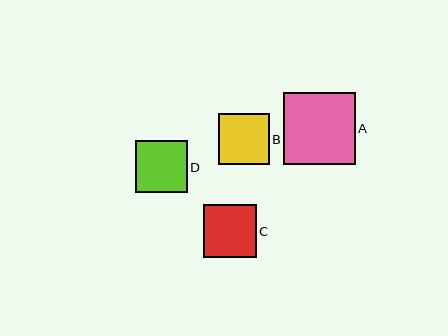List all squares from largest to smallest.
From largest to smallest: A, C, D, B.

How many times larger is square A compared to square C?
Square A is approximately 1.4 times the size of square C.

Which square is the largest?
Square A is the largest with a size of approximately 71 pixels.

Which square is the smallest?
Square B is the smallest with a size of approximately 50 pixels.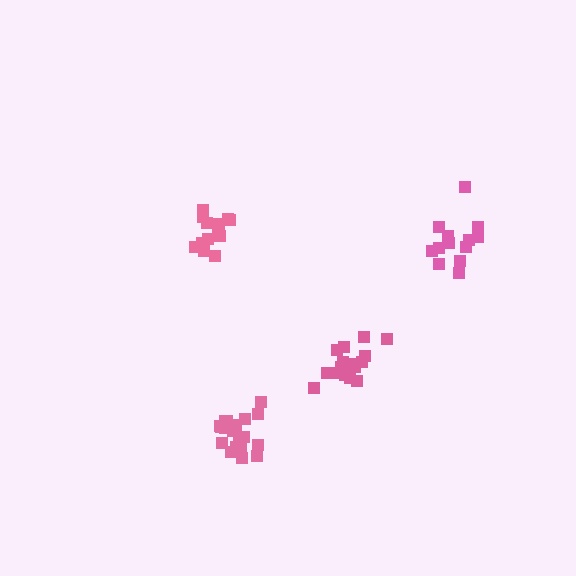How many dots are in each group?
Group 1: 19 dots, Group 2: 13 dots, Group 3: 13 dots, Group 4: 16 dots (61 total).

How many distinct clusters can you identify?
There are 4 distinct clusters.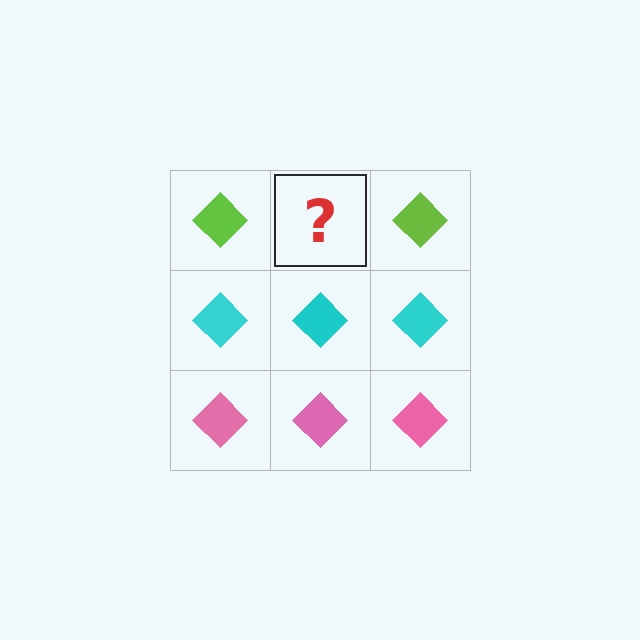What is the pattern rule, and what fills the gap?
The rule is that each row has a consistent color. The gap should be filled with a lime diamond.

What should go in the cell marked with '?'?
The missing cell should contain a lime diamond.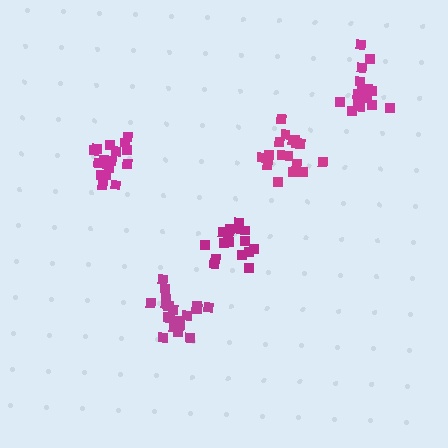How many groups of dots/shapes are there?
There are 5 groups.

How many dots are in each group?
Group 1: 15 dots, Group 2: 17 dots, Group 3: 18 dots, Group 4: 20 dots, Group 5: 16 dots (86 total).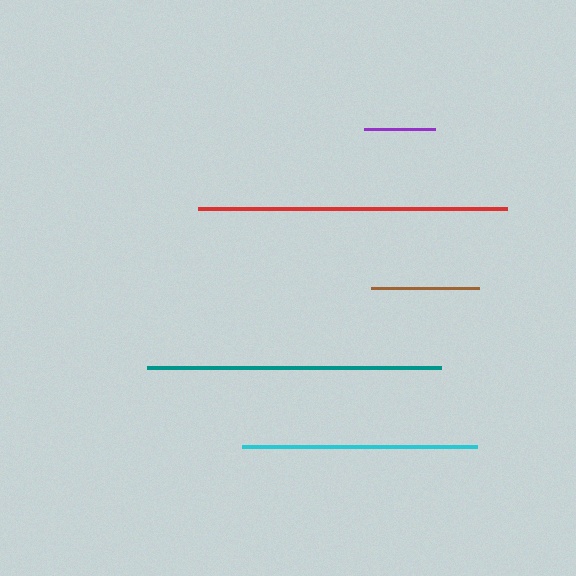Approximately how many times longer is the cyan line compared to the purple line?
The cyan line is approximately 3.3 times the length of the purple line.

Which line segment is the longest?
The red line is the longest at approximately 309 pixels.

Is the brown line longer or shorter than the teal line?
The teal line is longer than the brown line.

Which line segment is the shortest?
The purple line is the shortest at approximately 71 pixels.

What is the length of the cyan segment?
The cyan segment is approximately 235 pixels long.